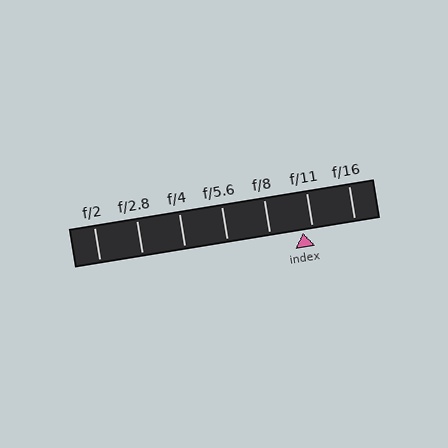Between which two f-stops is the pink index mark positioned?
The index mark is between f/8 and f/11.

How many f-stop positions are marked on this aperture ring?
There are 7 f-stop positions marked.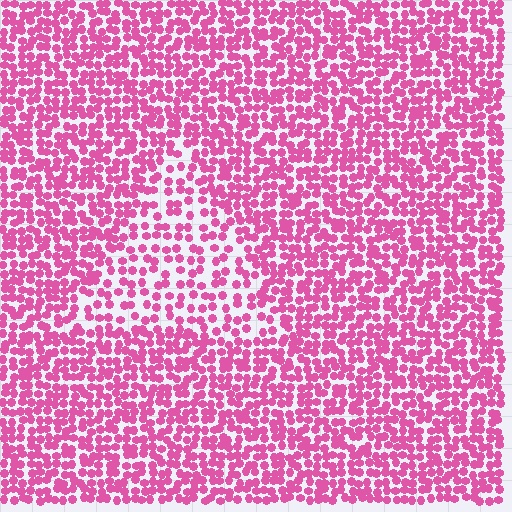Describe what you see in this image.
The image contains small pink elements arranged at two different densities. A triangle-shaped region is visible where the elements are less densely packed than the surrounding area.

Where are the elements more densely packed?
The elements are more densely packed outside the triangle boundary.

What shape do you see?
I see a triangle.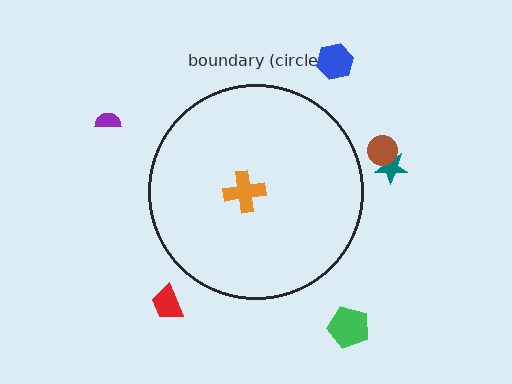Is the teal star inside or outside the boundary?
Outside.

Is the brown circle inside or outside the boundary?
Outside.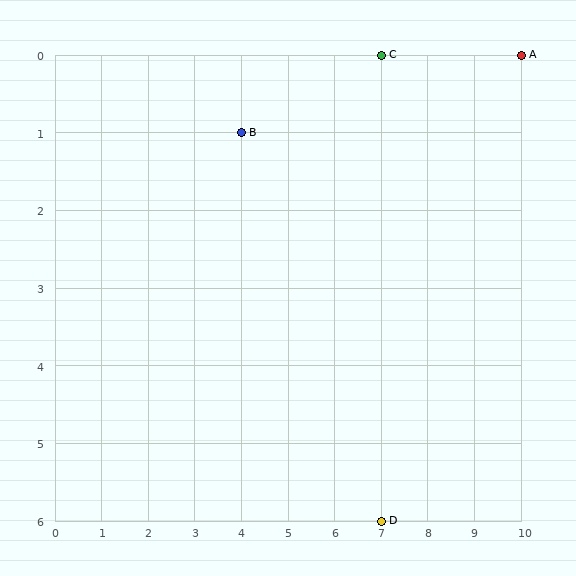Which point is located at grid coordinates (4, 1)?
Point B is at (4, 1).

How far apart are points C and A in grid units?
Points C and A are 3 columns apart.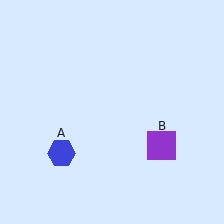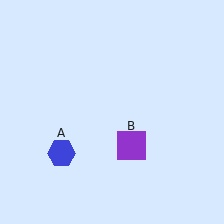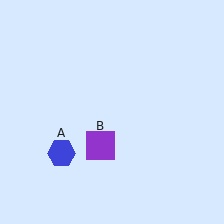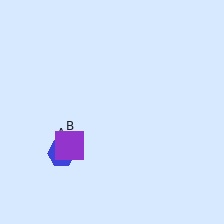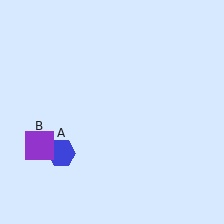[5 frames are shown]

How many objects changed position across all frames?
1 object changed position: purple square (object B).